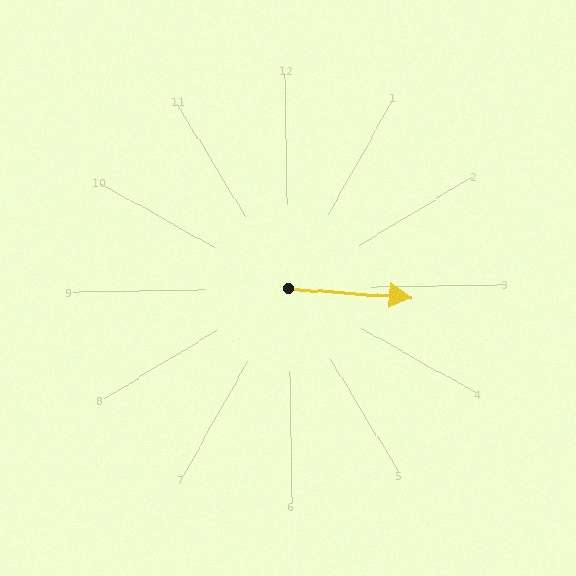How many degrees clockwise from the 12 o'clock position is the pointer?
Approximately 95 degrees.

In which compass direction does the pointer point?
East.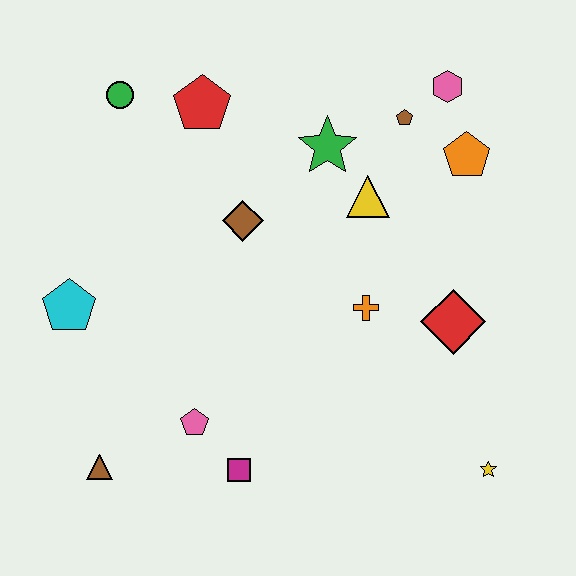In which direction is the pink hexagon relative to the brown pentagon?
The pink hexagon is to the right of the brown pentagon.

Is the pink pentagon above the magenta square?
Yes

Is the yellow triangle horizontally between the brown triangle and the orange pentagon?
Yes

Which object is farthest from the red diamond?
The green circle is farthest from the red diamond.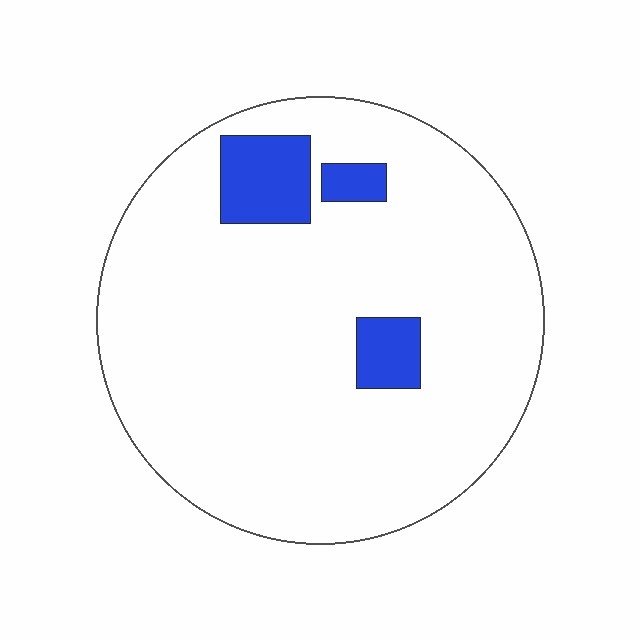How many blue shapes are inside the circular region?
3.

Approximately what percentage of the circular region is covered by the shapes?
Approximately 10%.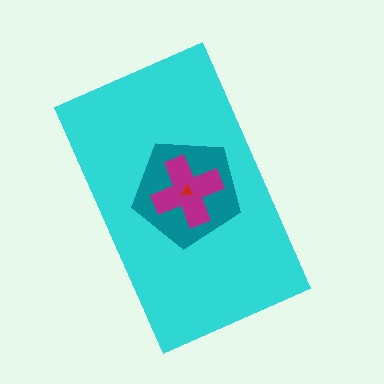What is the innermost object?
The red triangle.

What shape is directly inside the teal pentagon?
The magenta cross.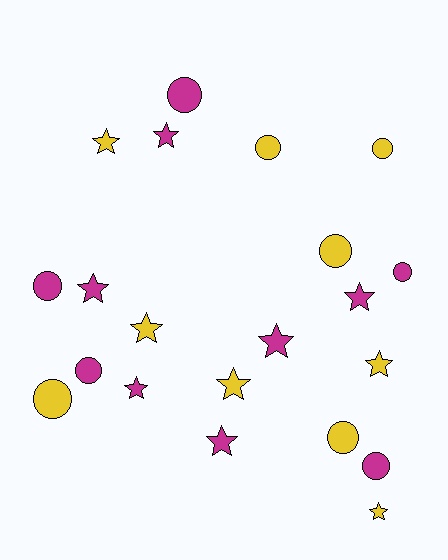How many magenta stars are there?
There are 6 magenta stars.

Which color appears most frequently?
Magenta, with 11 objects.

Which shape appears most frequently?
Star, with 11 objects.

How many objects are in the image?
There are 21 objects.